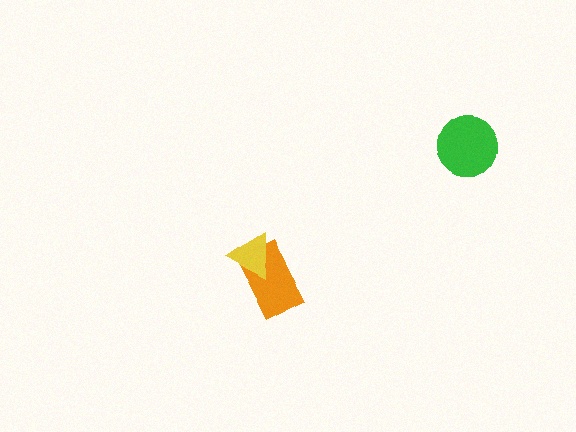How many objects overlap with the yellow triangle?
1 object overlaps with the yellow triangle.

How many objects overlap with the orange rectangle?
1 object overlaps with the orange rectangle.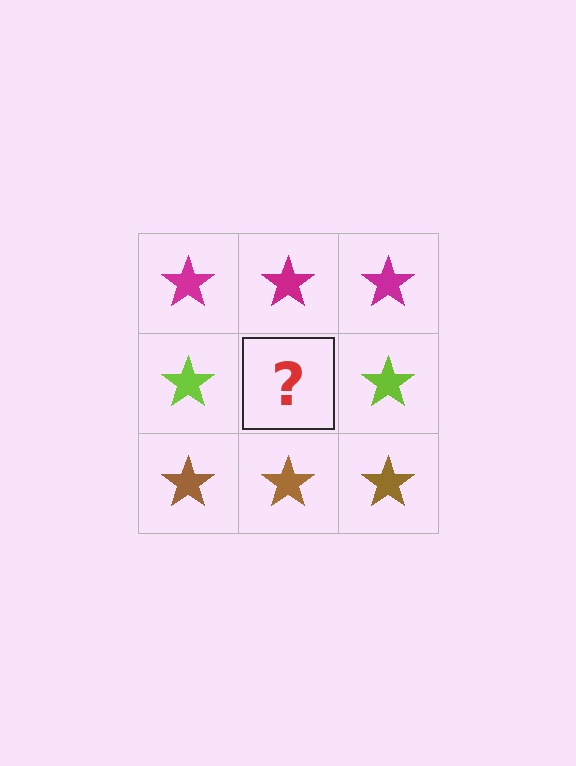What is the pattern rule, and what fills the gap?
The rule is that each row has a consistent color. The gap should be filled with a lime star.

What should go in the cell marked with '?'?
The missing cell should contain a lime star.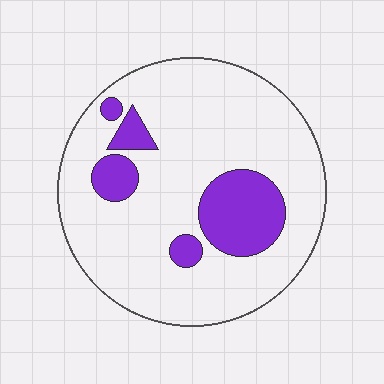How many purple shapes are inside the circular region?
5.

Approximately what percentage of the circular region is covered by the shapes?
Approximately 20%.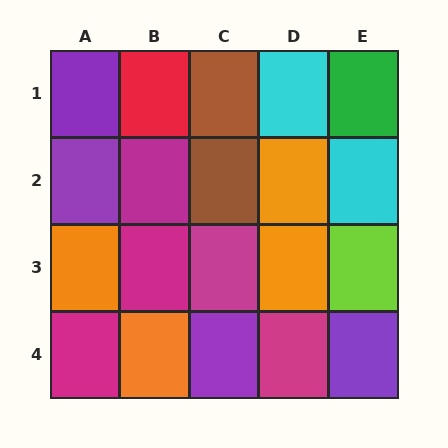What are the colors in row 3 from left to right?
Orange, magenta, magenta, orange, lime.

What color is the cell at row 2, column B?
Magenta.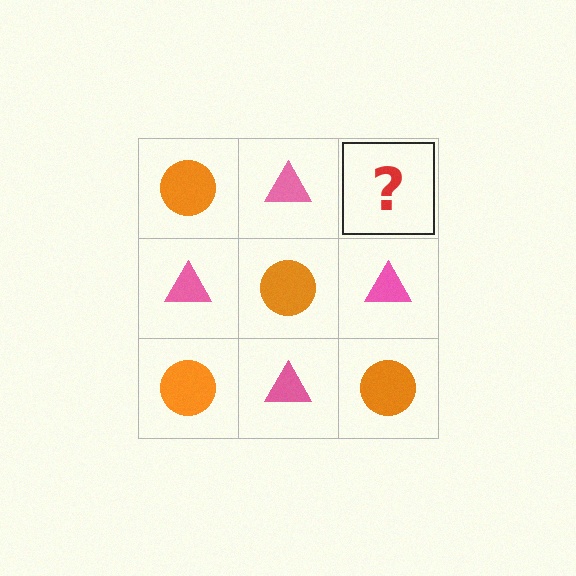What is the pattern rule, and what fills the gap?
The rule is that it alternates orange circle and pink triangle in a checkerboard pattern. The gap should be filled with an orange circle.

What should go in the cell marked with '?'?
The missing cell should contain an orange circle.